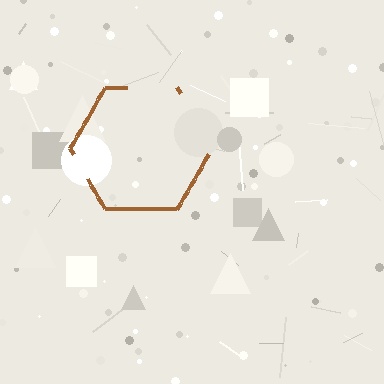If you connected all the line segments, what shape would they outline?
They would outline a hexagon.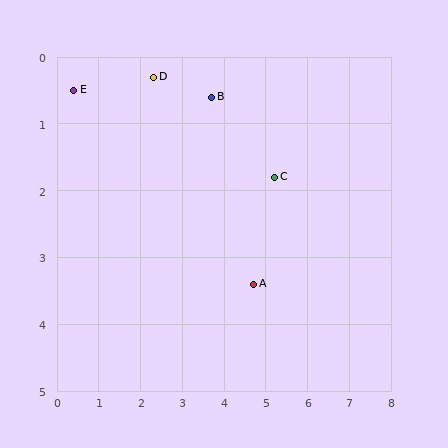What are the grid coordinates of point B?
Point B is at approximately (3.7, 0.6).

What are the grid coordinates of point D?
Point D is at approximately (2.3, 0.3).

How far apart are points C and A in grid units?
Points C and A are about 1.7 grid units apart.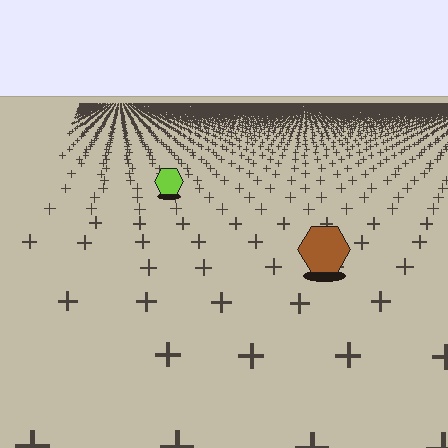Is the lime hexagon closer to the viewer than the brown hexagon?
No. The brown hexagon is closer — you can tell from the texture gradient: the ground texture is coarser near it.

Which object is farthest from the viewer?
The lime hexagon is farthest from the viewer. It appears smaller and the ground texture around it is denser.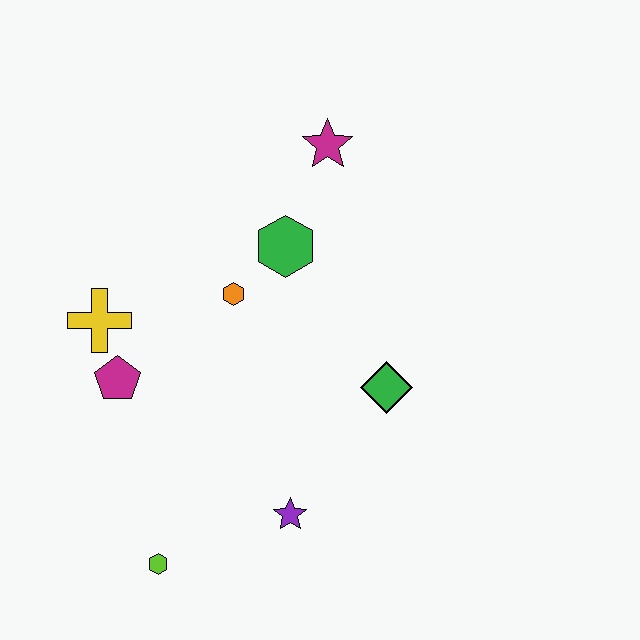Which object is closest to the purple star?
The lime hexagon is closest to the purple star.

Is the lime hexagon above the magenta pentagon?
No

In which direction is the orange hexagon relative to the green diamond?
The orange hexagon is to the left of the green diamond.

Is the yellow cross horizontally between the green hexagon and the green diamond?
No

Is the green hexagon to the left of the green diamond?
Yes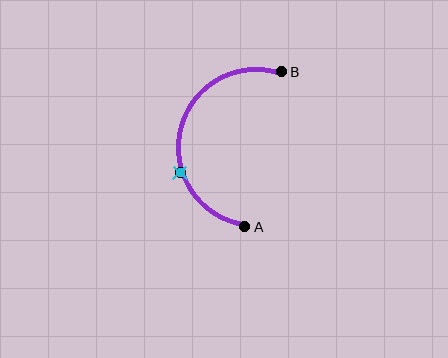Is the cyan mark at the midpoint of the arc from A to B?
No. The cyan mark lies on the arc but is closer to endpoint A. The arc midpoint would be at the point on the curve equidistant along the arc from both A and B.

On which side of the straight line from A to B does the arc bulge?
The arc bulges to the left of the straight line connecting A and B.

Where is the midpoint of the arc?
The arc midpoint is the point on the curve farthest from the straight line joining A and B. It sits to the left of that line.